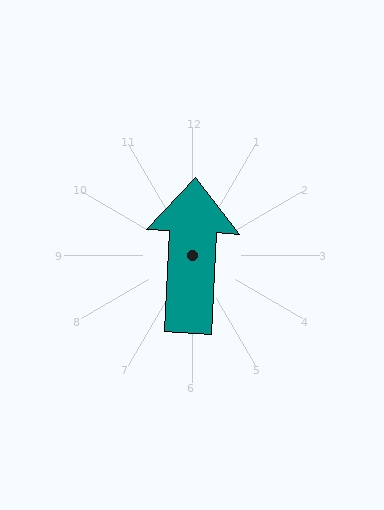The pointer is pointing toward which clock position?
Roughly 12 o'clock.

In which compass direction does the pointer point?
North.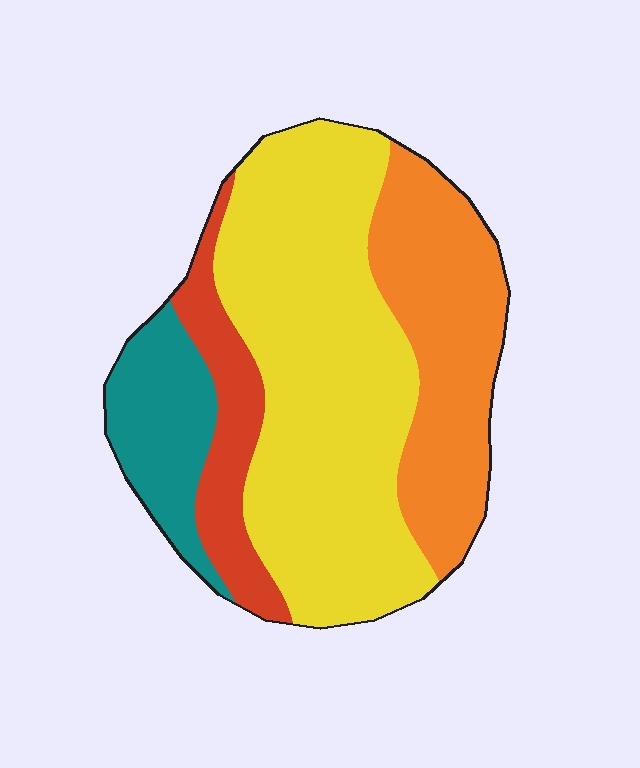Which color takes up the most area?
Yellow, at roughly 50%.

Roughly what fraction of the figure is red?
Red takes up about one eighth (1/8) of the figure.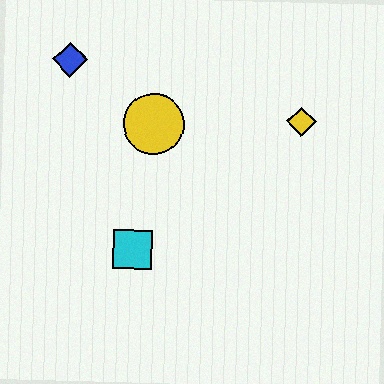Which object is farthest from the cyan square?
The yellow diamond is farthest from the cyan square.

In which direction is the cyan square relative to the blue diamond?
The cyan square is below the blue diamond.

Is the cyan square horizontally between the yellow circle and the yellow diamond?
No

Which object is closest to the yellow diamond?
The yellow circle is closest to the yellow diamond.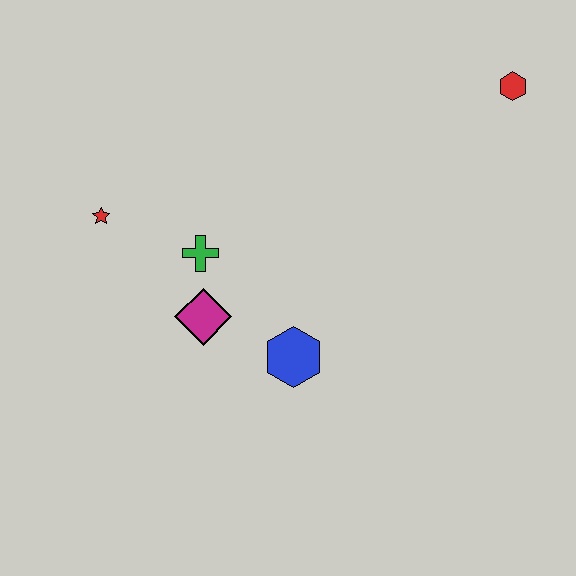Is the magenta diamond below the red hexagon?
Yes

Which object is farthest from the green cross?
The red hexagon is farthest from the green cross.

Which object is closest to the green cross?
The magenta diamond is closest to the green cross.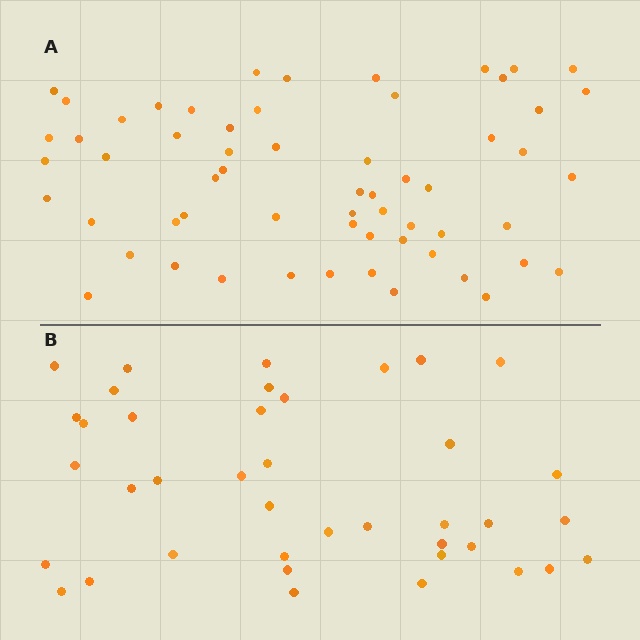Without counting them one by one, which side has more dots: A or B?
Region A (the top region) has more dots.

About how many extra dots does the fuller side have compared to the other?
Region A has approximately 20 more dots than region B.